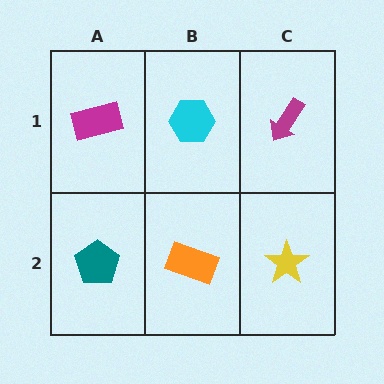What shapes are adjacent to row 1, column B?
An orange rectangle (row 2, column B), a magenta rectangle (row 1, column A), a magenta arrow (row 1, column C).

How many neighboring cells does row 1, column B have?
3.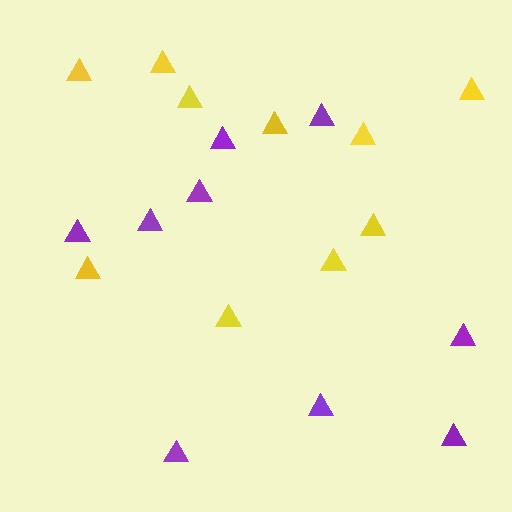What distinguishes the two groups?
There are 2 groups: one group of yellow triangles (10) and one group of purple triangles (9).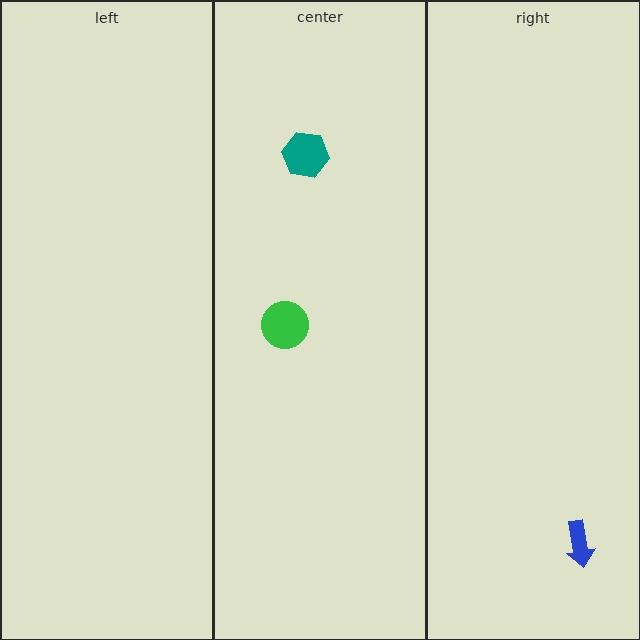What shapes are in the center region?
The green circle, the teal hexagon.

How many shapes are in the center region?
2.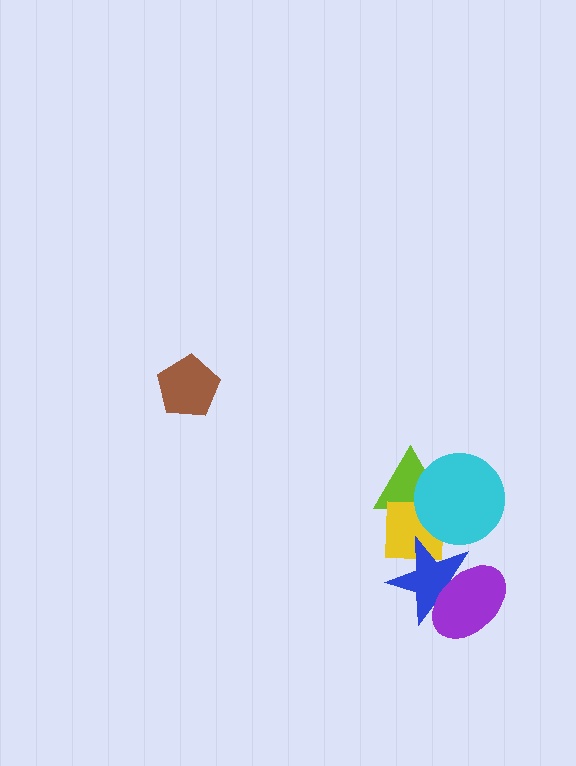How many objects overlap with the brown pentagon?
0 objects overlap with the brown pentagon.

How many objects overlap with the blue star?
2 objects overlap with the blue star.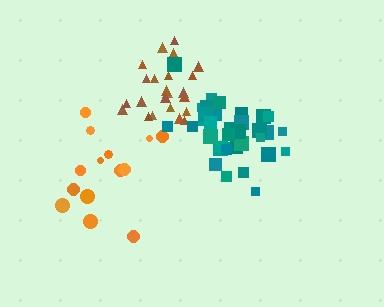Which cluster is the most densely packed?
Teal.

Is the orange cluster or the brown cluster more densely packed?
Brown.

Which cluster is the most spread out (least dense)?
Orange.